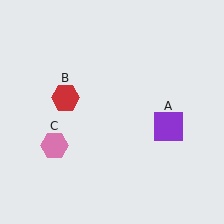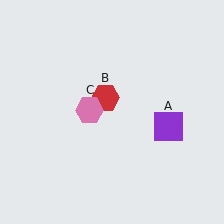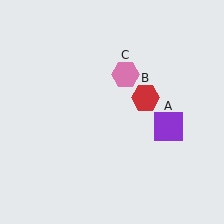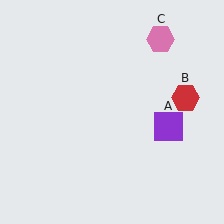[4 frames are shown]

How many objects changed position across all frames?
2 objects changed position: red hexagon (object B), pink hexagon (object C).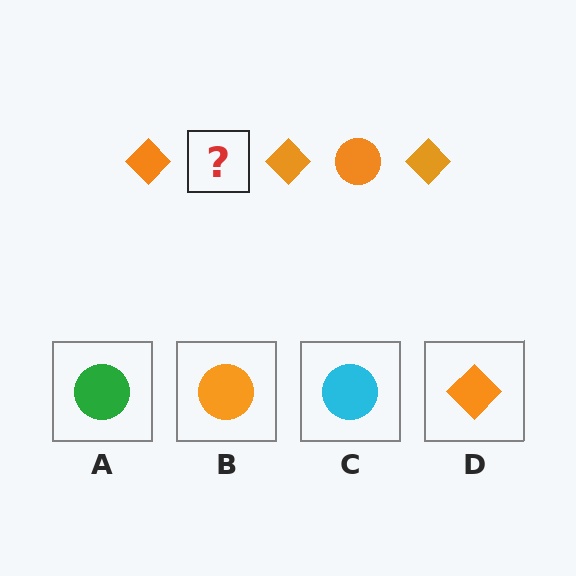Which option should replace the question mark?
Option B.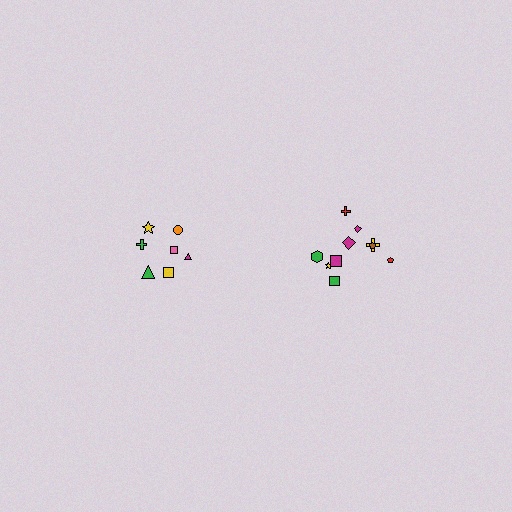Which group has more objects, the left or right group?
The right group.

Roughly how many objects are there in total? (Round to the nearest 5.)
Roughly 15 objects in total.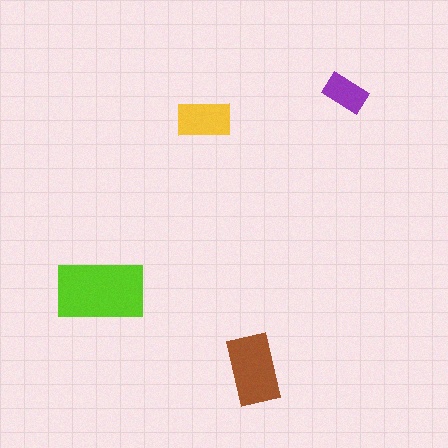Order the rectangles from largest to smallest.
the lime one, the brown one, the yellow one, the purple one.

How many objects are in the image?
There are 4 objects in the image.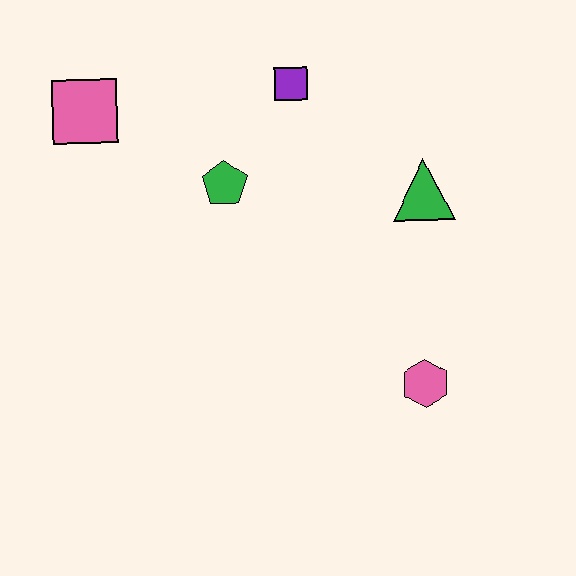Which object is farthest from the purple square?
The pink hexagon is farthest from the purple square.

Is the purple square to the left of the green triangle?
Yes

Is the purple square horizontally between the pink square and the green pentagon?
No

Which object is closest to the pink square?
The green pentagon is closest to the pink square.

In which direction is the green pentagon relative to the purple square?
The green pentagon is below the purple square.